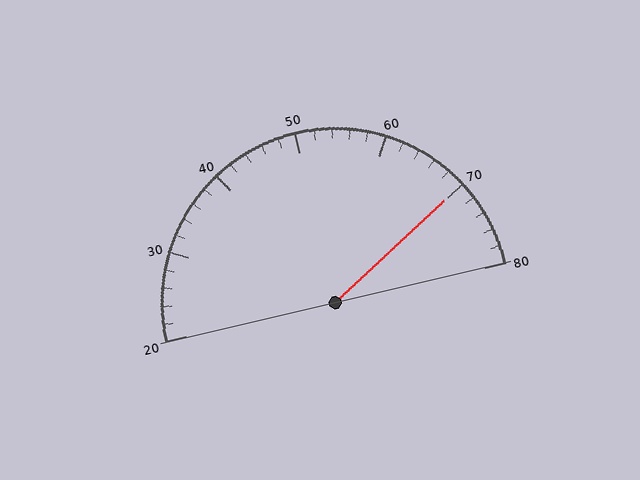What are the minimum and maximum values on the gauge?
The gauge ranges from 20 to 80.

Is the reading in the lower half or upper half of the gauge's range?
The reading is in the upper half of the range (20 to 80).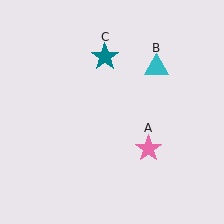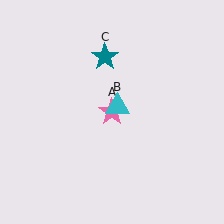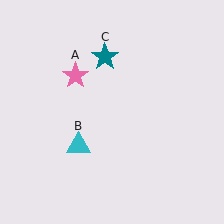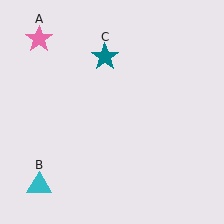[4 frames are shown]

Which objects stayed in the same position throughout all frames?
Teal star (object C) remained stationary.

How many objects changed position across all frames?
2 objects changed position: pink star (object A), cyan triangle (object B).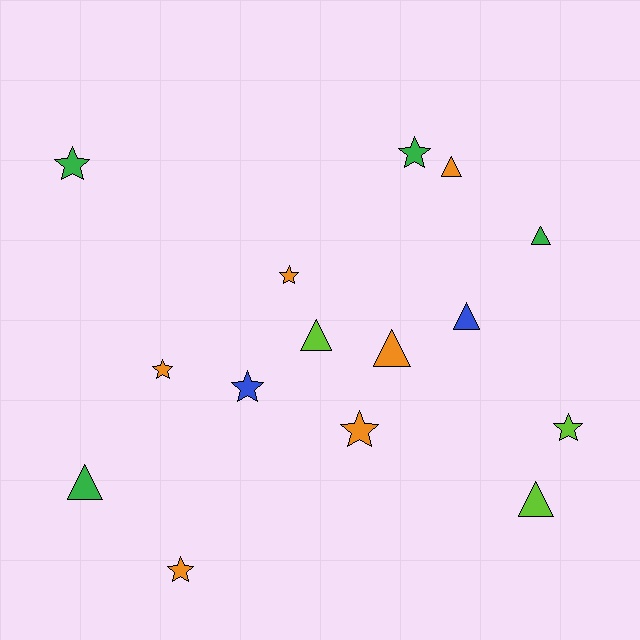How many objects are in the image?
There are 15 objects.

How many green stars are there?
There are 2 green stars.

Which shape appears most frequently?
Star, with 8 objects.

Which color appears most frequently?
Orange, with 6 objects.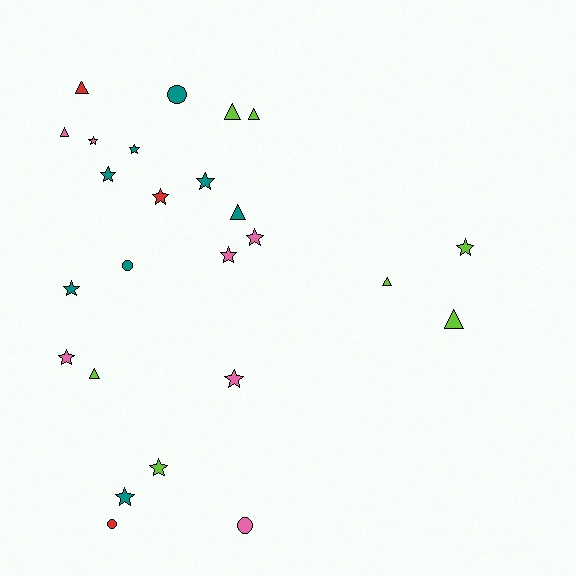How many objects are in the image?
There are 25 objects.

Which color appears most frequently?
Teal, with 8 objects.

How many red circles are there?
There is 1 red circle.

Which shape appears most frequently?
Star, with 13 objects.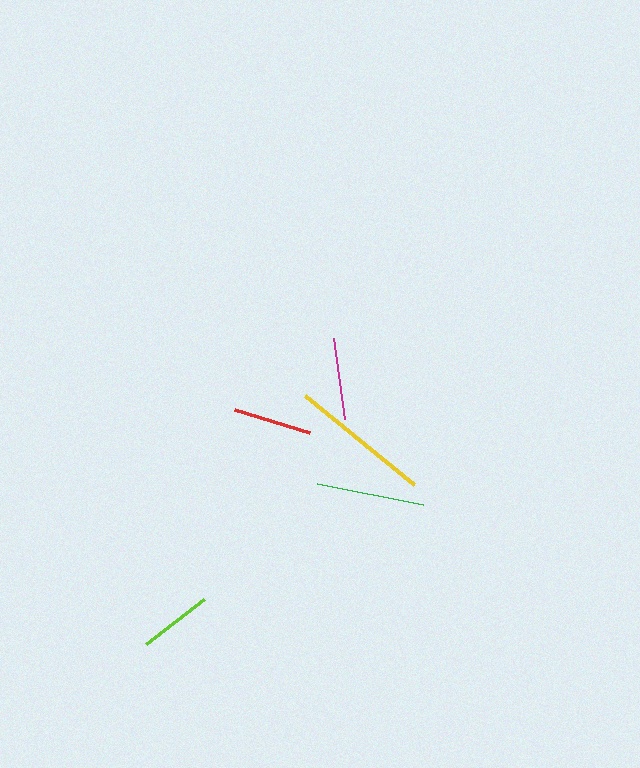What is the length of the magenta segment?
The magenta segment is approximately 82 pixels long.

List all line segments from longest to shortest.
From longest to shortest: yellow, green, magenta, red, lime.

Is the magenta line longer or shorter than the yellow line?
The yellow line is longer than the magenta line.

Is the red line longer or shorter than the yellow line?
The yellow line is longer than the red line.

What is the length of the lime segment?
The lime segment is approximately 73 pixels long.